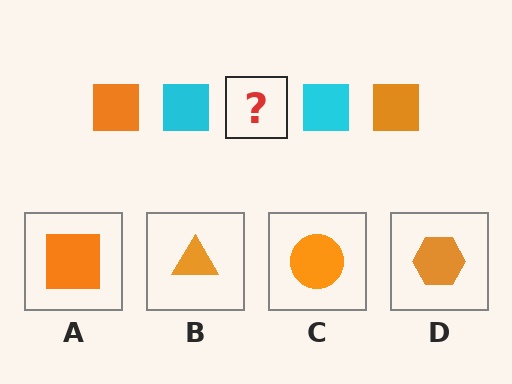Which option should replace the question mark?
Option A.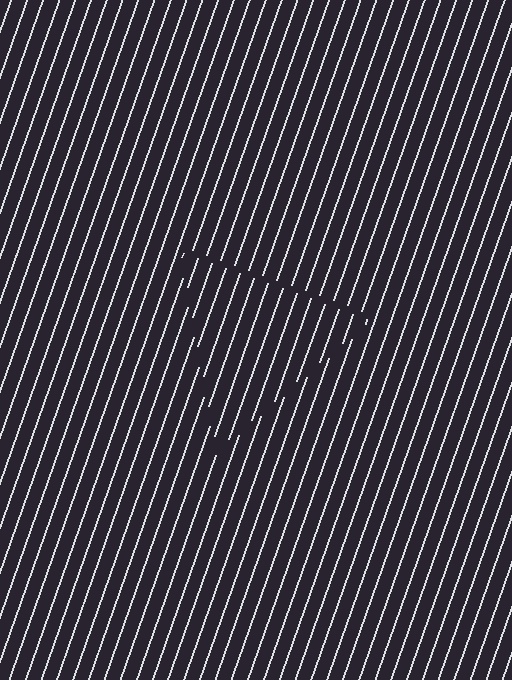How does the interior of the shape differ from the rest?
The interior of the shape contains the same grating, shifted by half a period — the contour is defined by the phase discontinuity where line-ends from the inner and outer gratings abut.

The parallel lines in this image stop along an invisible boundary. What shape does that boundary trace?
An illusory triangle. The interior of the shape contains the same grating, shifted by half a period — the contour is defined by the phase discontinuity where line-ends from the inner and outer gratings abut.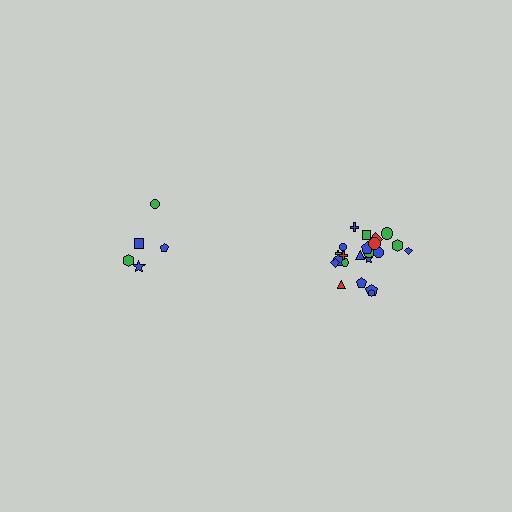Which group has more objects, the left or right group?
The right group.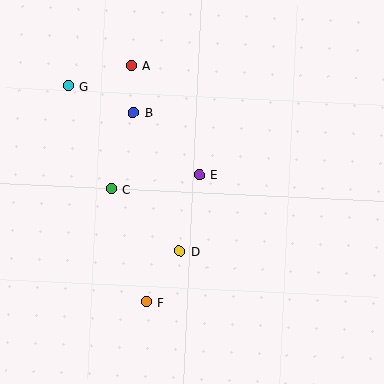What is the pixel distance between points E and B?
The distance between E and B is 91 pixels.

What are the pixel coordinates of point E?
Point E is at (199, 174).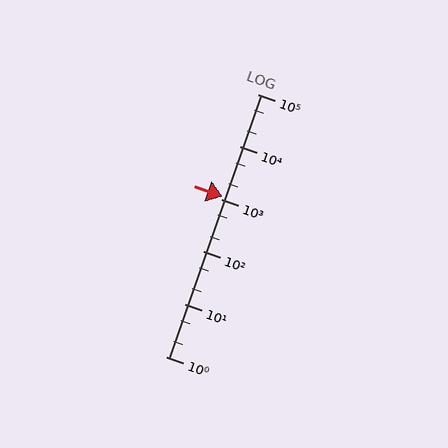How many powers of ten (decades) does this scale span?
The scale spans 5 decades, from 1 to 100000.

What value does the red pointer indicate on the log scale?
The pointer indicates approximately 1100.